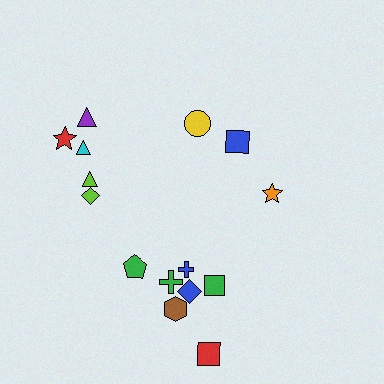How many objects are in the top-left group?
There are 5 objects.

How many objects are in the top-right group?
There are 3 objects.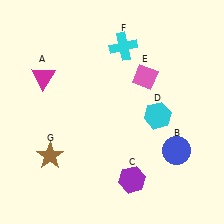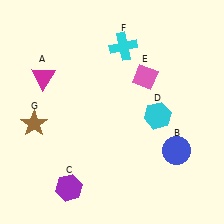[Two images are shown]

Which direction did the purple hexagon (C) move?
The purple hexagon (C) moved left.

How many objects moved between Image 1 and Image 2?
2 objects moved between the two images.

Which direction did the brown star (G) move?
The brown star (G) moved up.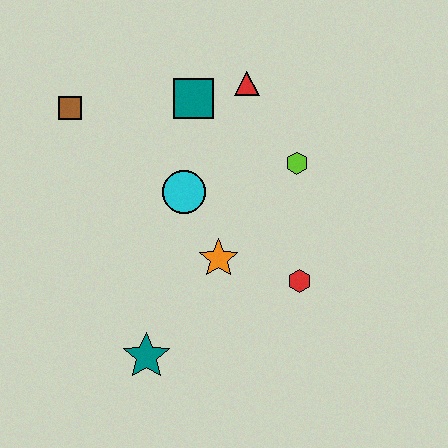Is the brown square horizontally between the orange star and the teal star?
No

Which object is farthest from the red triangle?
The teal star is farthest from the red triangle.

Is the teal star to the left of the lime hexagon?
Yes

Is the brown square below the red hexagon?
No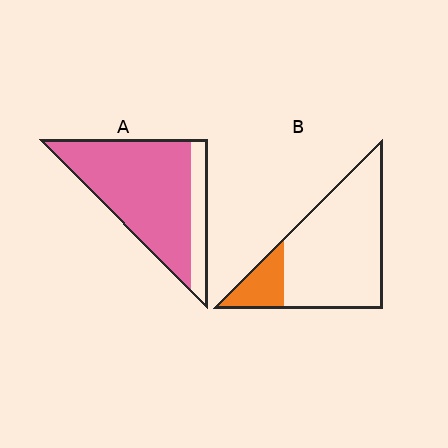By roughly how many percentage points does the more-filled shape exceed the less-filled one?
By roughly 65 percentage points (A over B).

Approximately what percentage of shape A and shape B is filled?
A is approximately 80% and B is approximately 20%.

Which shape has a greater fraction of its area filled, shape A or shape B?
Shape A.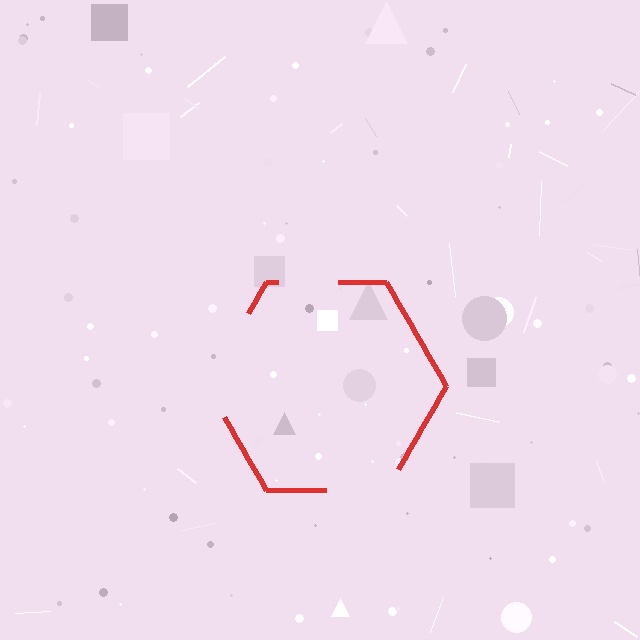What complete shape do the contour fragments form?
The contour fragments form a hexagon.